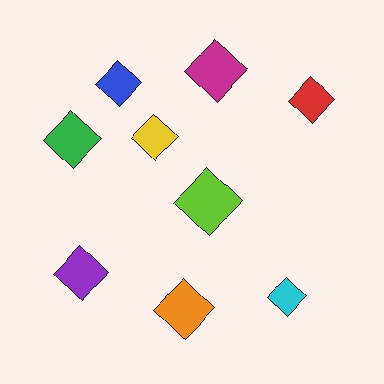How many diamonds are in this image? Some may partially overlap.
There are 9 diamonds.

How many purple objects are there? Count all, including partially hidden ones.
There is 1 purple object.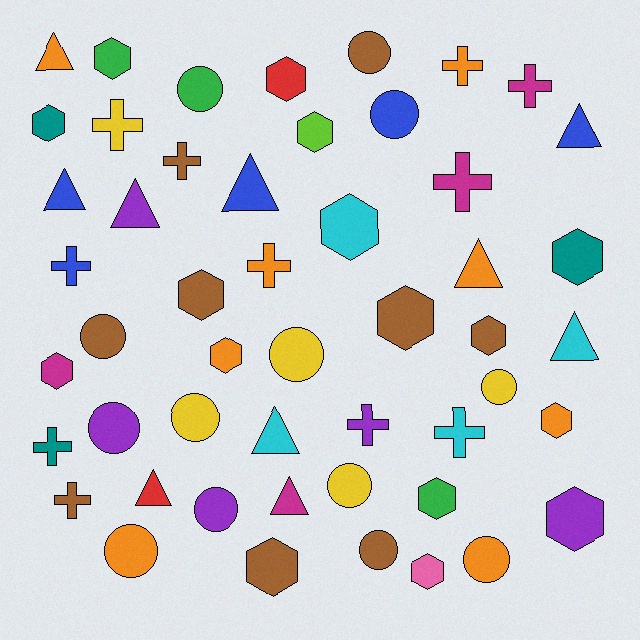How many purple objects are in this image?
There are 5 purple objects.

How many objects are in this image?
There are 50 objects.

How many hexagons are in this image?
There are 16 hexagons.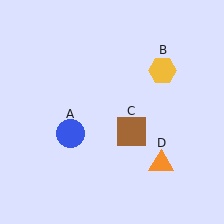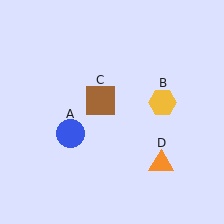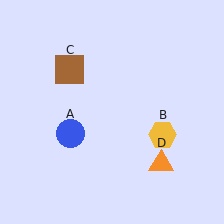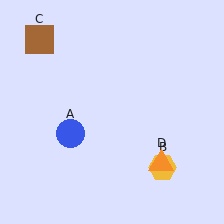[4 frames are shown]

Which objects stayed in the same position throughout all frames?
Blue circle (object A) and orange triangle (object D) remained stationary.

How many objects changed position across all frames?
2 objects changed position: yellow hexagon (object B), brown square (object C).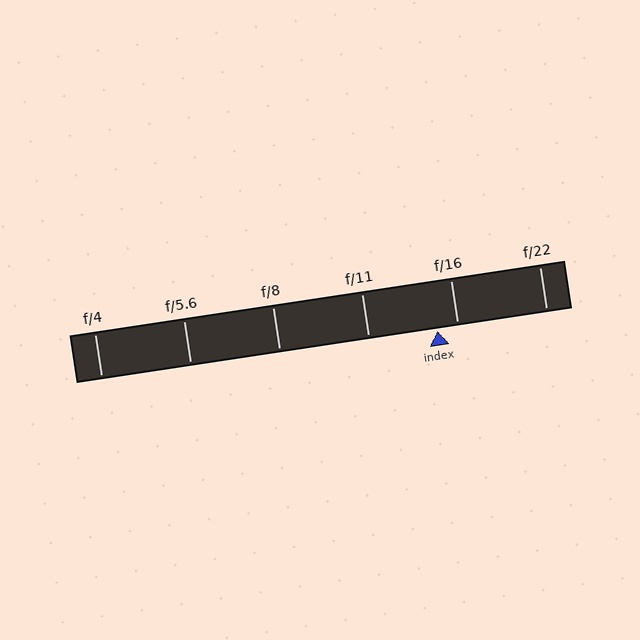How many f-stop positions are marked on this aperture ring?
There are 6 f-stop positions marked.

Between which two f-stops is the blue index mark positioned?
The index mark is between f/11 and f/16.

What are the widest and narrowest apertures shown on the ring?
The widest aperture shown is f/4 and the narrowest is f/22.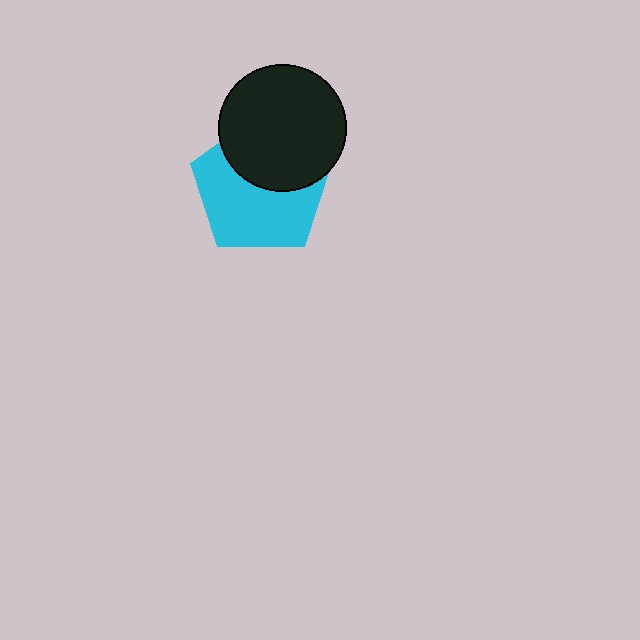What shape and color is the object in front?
The object in front is a black circle.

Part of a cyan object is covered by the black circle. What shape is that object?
It is a pentagon.